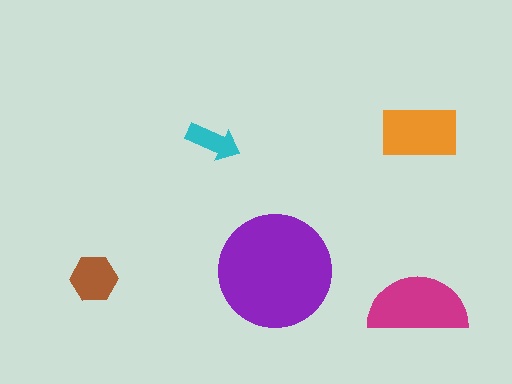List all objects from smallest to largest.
The cyan arrow, the brown hexagon, the orange rectangle, the magenta semicircle, the purple circle.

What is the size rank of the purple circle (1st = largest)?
1st.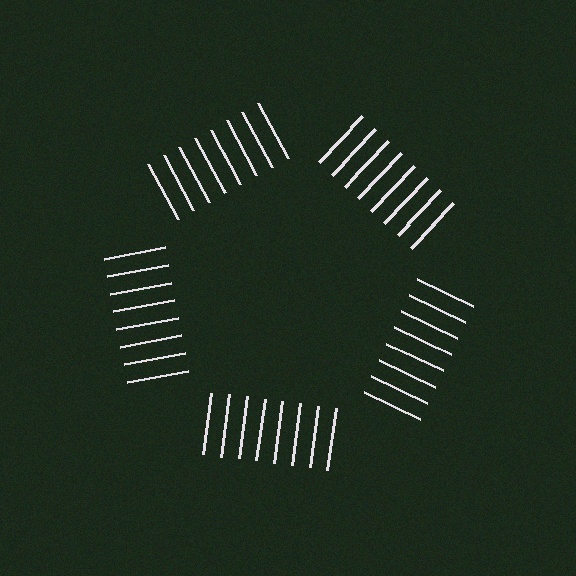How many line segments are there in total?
40 — 8 along each of the 5 edges.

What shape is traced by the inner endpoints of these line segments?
An illusory pentagon — the line segments terminate on its edges but no continuous stroke is drawn.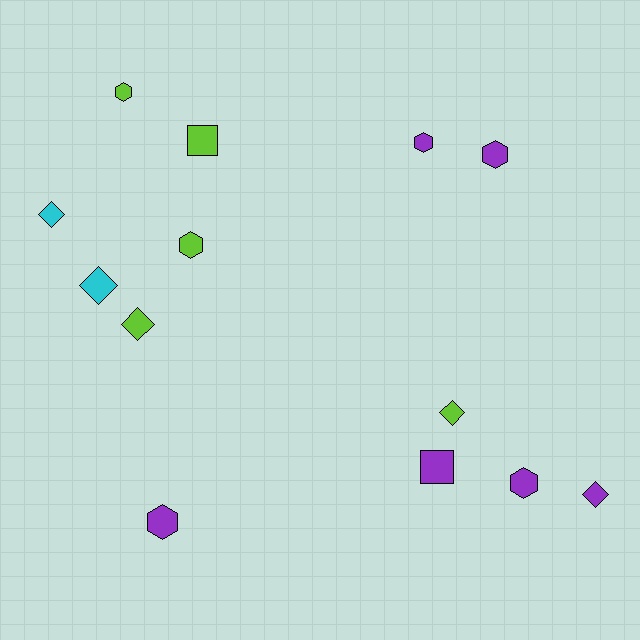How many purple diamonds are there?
There is 1 purple diamond.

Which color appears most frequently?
Purple, with 6 objects.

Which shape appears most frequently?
Hexagon, with 6 objects.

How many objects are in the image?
There are 13 objects.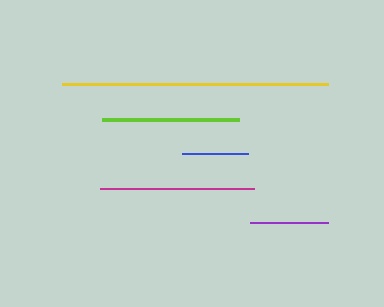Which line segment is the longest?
The yellow line is the longest at approximately 266 pixels.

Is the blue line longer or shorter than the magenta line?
The magenta line is longer than the blue line.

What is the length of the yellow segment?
The yellow segment is approximately 266 pixels long.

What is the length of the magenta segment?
The magenta segment is approximately 154 pixels long.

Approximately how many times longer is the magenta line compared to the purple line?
The magenta line is approximately 2.0 times the length of the purple line.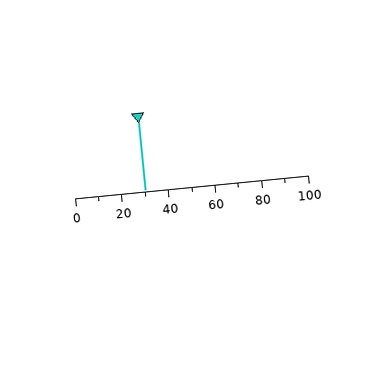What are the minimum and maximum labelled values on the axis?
The axis runs from 0 to 100.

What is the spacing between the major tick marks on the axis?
The major ticks are spaced 20 apart.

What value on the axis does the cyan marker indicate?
The marker indicates approximately 30.